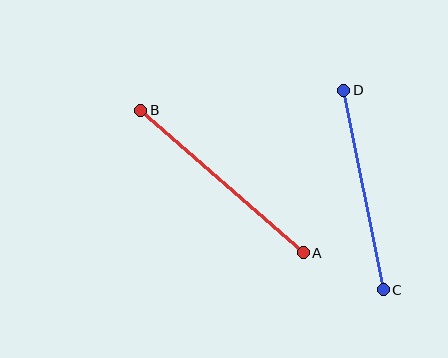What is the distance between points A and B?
The distance is approximately 216 pixels.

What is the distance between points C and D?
The distance is approximately 204 pixels.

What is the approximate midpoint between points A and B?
The midpoint is at approximately (222, 182) pixels.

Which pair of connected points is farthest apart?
Points A and B are farthest apart.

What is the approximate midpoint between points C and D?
The midpoint is at approximately (364, 190) pixels.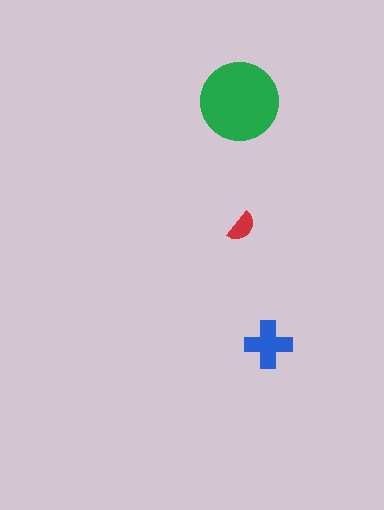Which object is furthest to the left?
The green circle is leftmost.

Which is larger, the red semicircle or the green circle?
The green circle.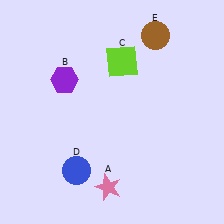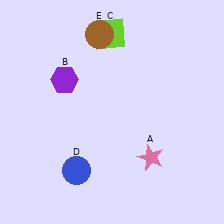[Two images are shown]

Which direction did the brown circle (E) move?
The brown circle (E) moved left.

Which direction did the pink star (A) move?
The pink star (A) moved right.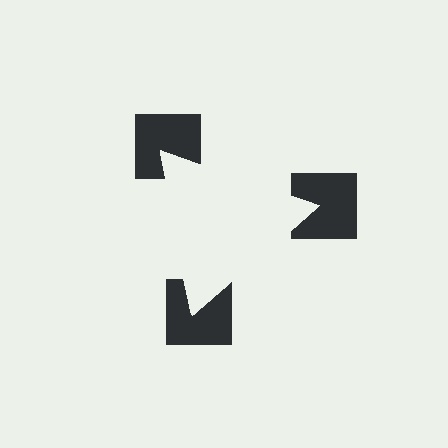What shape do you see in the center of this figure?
An illusory triangle — its edges are inferred from the aligned wedge cuts in the notched squares, not physically drawn.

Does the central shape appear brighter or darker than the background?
It typically appears slightly brighter than the background, even though no actual brightness change is drawn.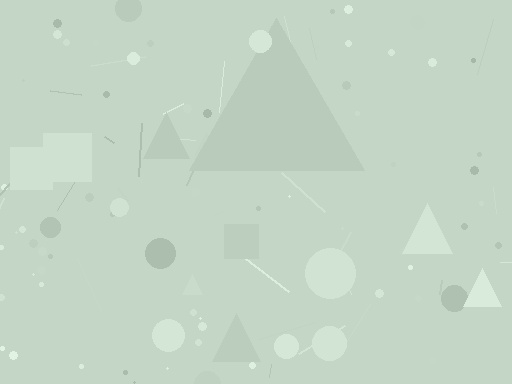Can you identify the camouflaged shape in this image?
The camouflaged shape is a triangle.